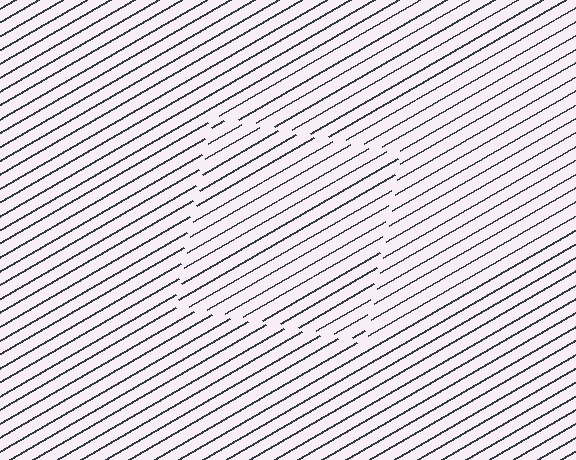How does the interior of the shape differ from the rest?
The interior of the shape contains the same grating, shifted by half a period — the contour is defined by the phase discontinuity where line-ends from the inner and outer gratings abut.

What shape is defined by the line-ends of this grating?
An illusory square. The interior of the shape contains the same grating, shifted by half a period — the contour is defined by the phase discontinuity where line-ends from the inner and outer gratings abut.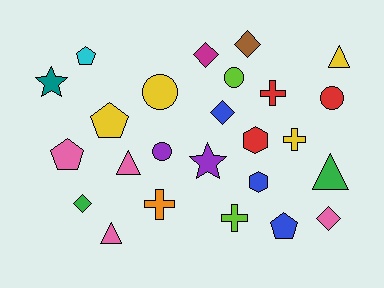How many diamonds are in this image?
There are 5 diamonds.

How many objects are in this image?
There are 25 objects.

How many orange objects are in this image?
There is 1 orange object.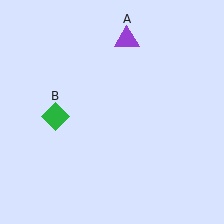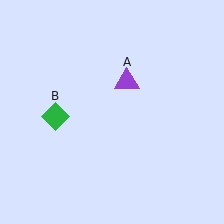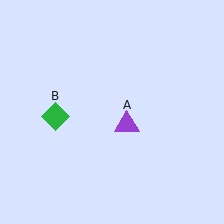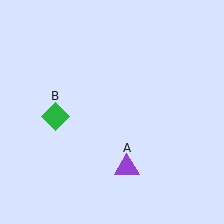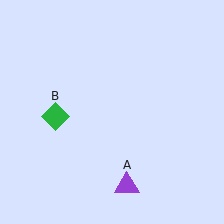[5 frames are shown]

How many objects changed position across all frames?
1 object changed position: purple triangle (object A).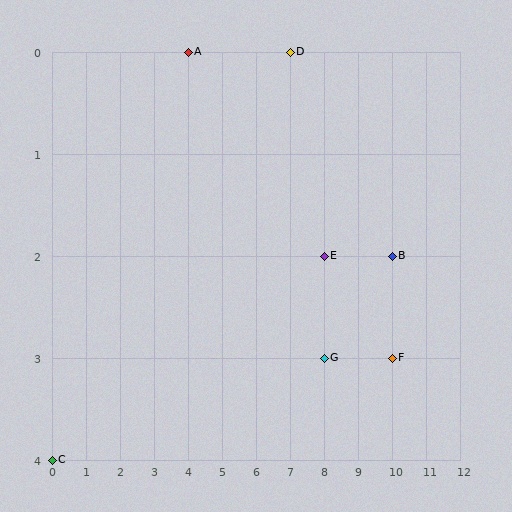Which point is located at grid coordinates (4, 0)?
Point A is at (4, 0).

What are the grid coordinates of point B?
Point B is at grid coordinates (10, 2).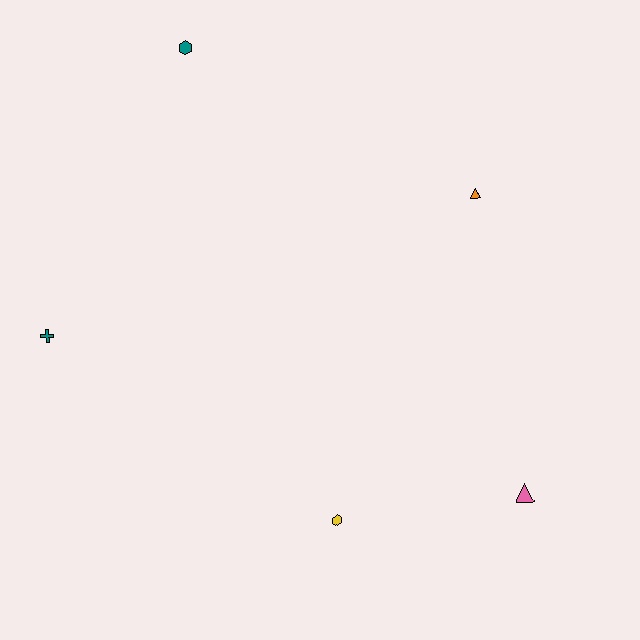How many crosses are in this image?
There is 1 cross.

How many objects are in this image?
There are 5 objects.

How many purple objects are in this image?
There are no purple objects.